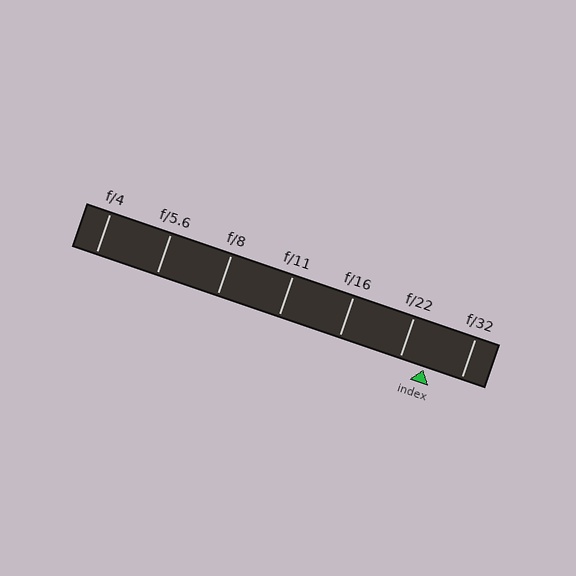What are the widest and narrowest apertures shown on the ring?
The widest aperture shown is f/4 and the narrowest is f/32.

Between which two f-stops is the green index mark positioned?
The index mark is between f/22 and f/32.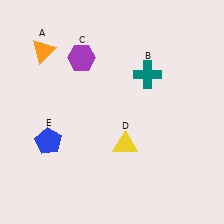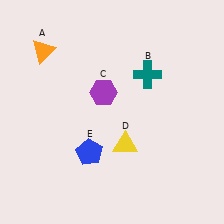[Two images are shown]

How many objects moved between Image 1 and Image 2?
2 objects moved between the two images.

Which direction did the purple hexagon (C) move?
The purple hexagon (C) moved down.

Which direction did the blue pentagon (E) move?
The blue pentagon (E) moved right.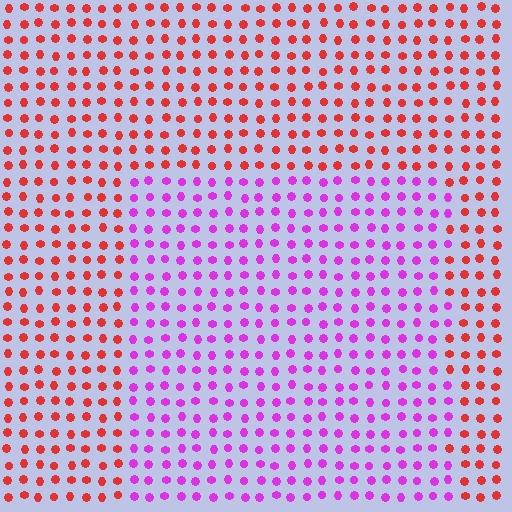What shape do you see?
I see a rectangle.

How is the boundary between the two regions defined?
The boundary is defined purely by a slight shift in hue (about 61 degrees). Spacing, size, and orientation are identical on both sides.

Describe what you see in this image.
The image is filled with small red elements in a uniform arrangement. A rectangle-shaped region is visible where the elements are tinted to a slightly different hue, forming a subtle color boundary.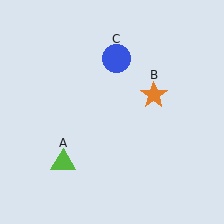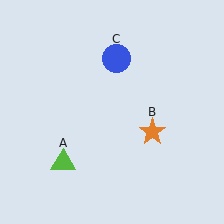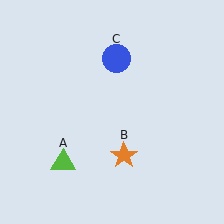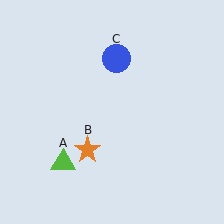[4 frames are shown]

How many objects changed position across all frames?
1 object changed position: orange star (object B).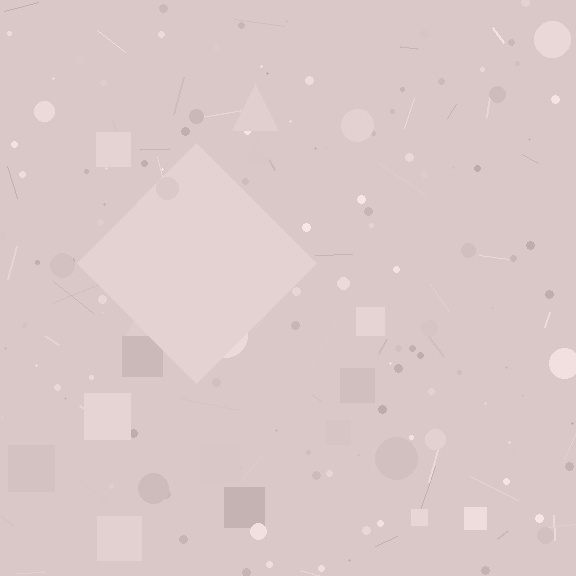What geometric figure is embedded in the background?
A diamond is embedded in the background.